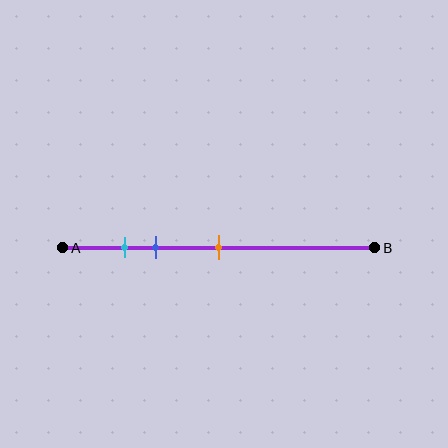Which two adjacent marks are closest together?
The cyan and blue marks are the closest adjacent pair.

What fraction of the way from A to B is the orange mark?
The orange mark is approximately 50% (0.5) of the way from A to B.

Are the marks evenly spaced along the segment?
No, the marks are not evenly spaced.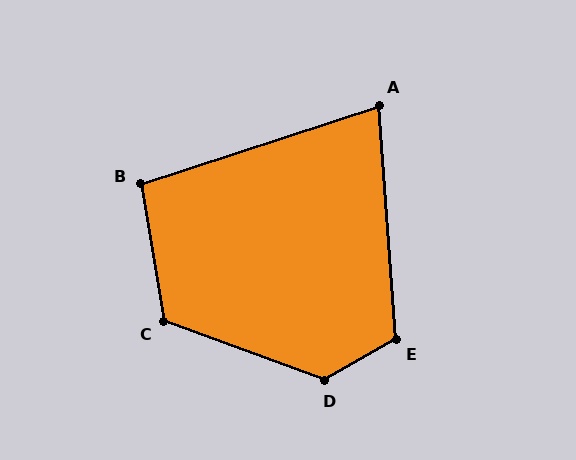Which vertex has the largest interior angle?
D, at approximately 131 degrees.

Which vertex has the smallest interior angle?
A, at approximately 76 degrees.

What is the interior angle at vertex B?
Approximately 99 degrees (obtuse).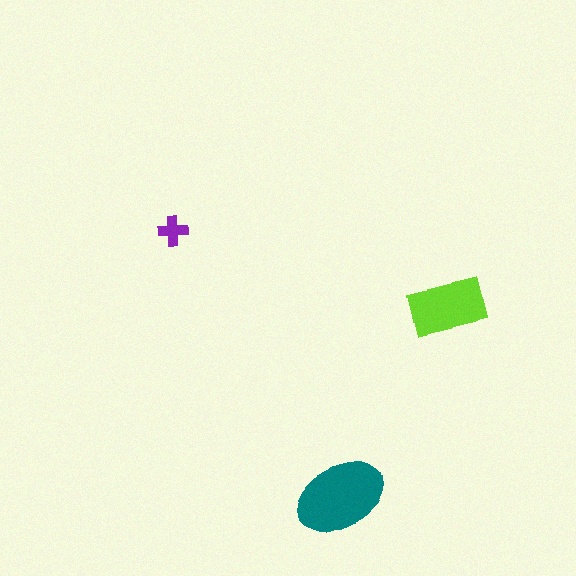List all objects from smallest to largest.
The purple cross, the lime rectangle, the teal ellipse.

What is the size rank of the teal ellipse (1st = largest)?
1st.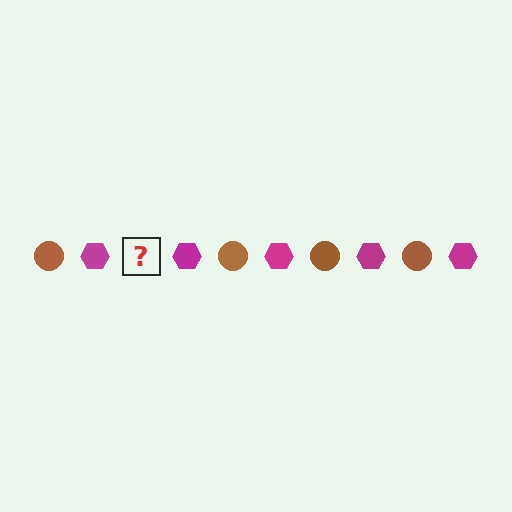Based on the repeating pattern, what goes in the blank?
The blank should be a brown circle.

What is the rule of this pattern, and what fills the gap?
The rule is that the pattern alternates between brown circle and magenta hexagon. The gap should be filled with a brown circle.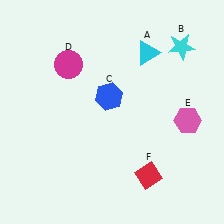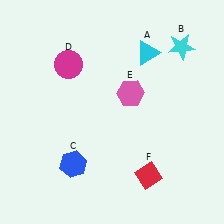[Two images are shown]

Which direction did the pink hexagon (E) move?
The pink hexagon (E) moved left.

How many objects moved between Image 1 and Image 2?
2 objects moved between the two images.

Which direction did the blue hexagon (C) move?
The blue hexagon (C) moved down.